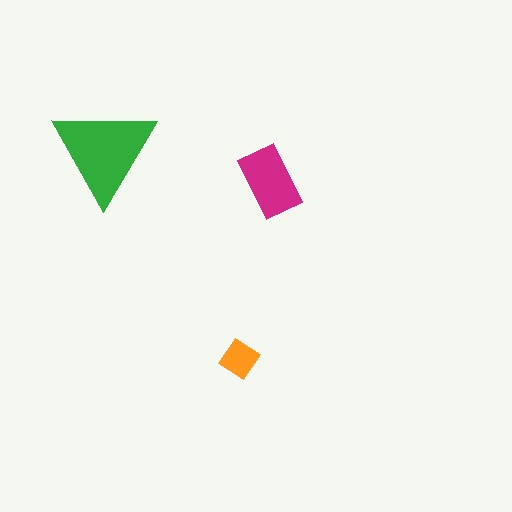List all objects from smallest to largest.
The orange diamond, the magenta rectangle, the green triangle.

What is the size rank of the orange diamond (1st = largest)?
3rd.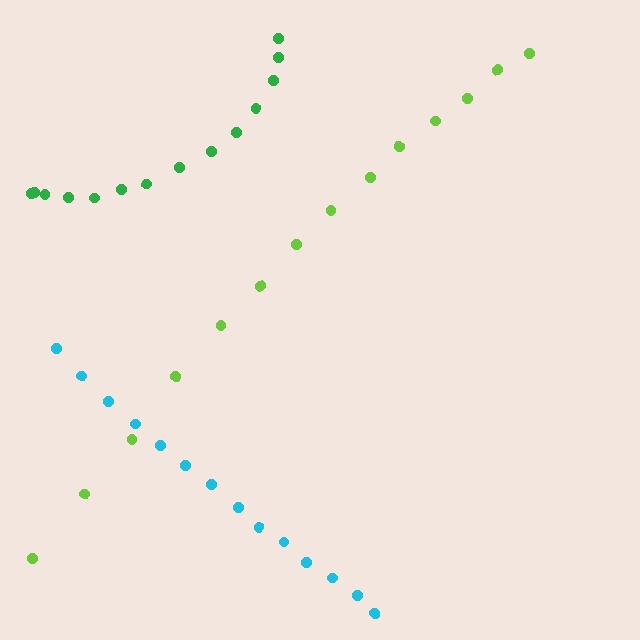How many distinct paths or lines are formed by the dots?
There are 3 distinct paths.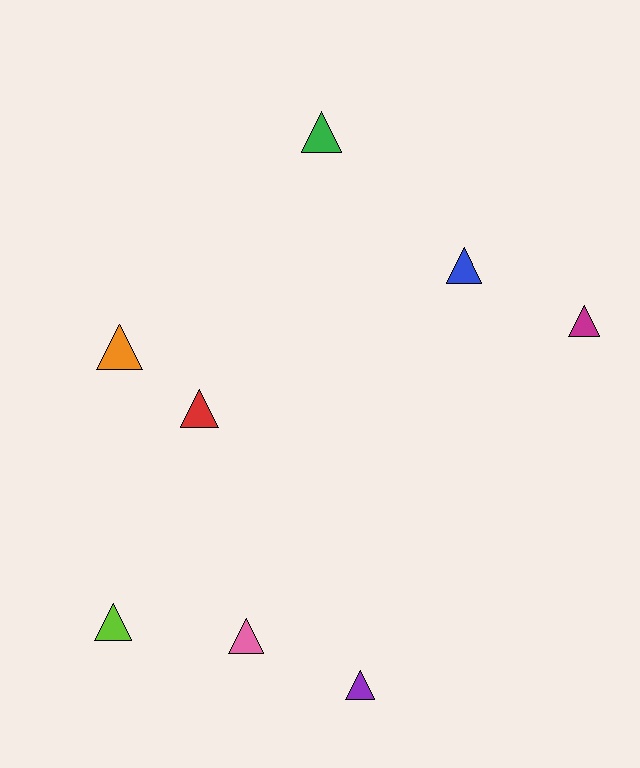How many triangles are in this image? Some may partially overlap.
There are 8 triangles.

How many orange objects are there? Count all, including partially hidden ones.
There is 1 orange object.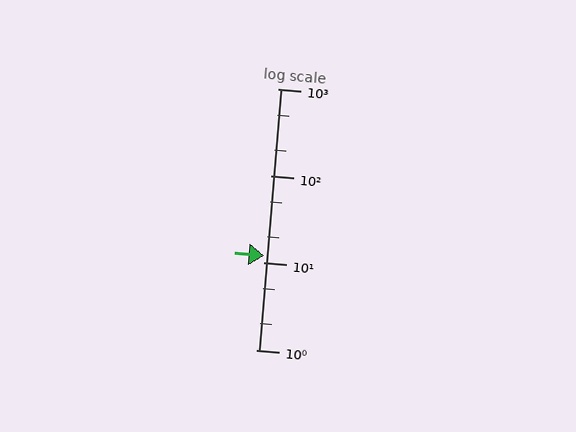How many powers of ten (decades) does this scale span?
The scale spans 3 decades, from 1 to 1000.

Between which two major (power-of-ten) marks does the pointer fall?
The pointer is between 10 and 100.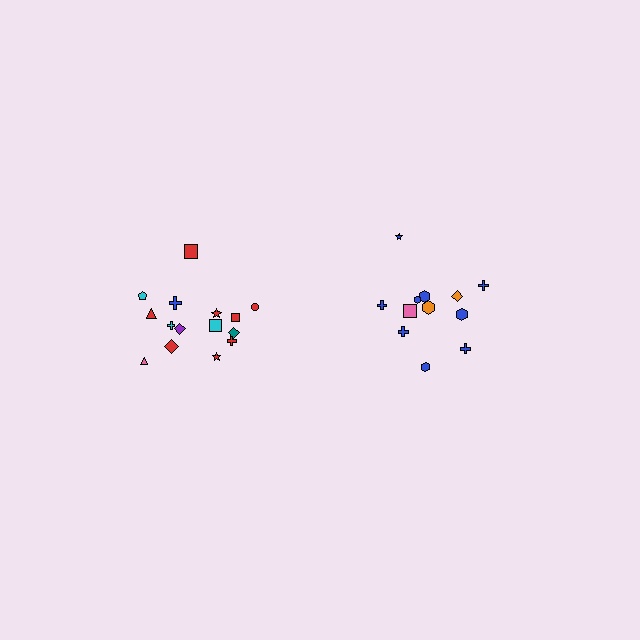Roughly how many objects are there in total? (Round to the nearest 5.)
Roughly 25 objects in total.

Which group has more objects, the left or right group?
The left group.